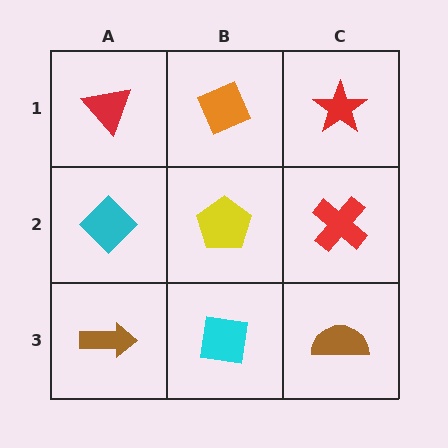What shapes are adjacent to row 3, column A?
A cyan diamond (row 2, column A), a cyan square (row 3, column B).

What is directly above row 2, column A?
A red triangle.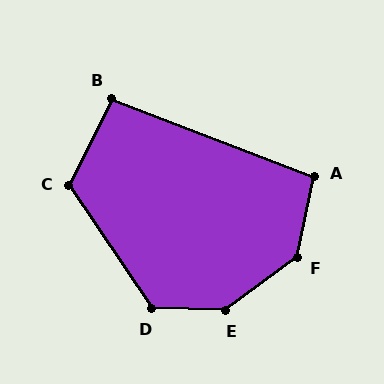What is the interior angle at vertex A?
Approximately 99 degrees (obtuse).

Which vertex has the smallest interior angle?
B, at approximately 95 degrees.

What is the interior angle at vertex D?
Approximately 126 degrees (obtuse).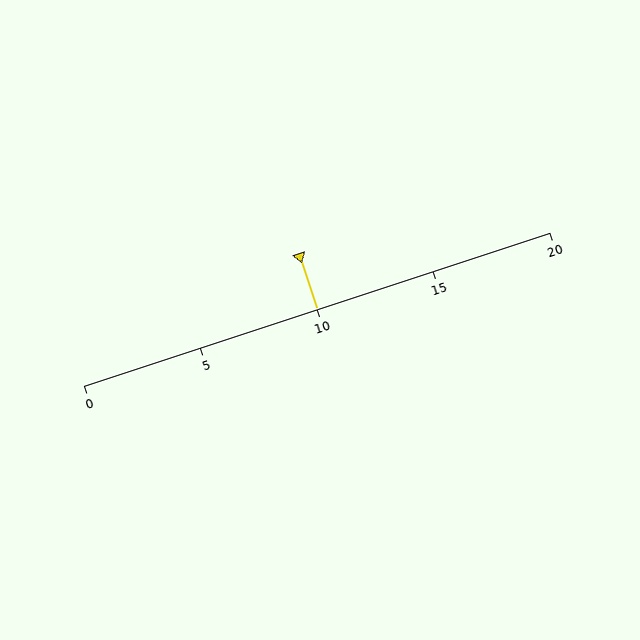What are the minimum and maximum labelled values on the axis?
The axis runs from 0 to 20.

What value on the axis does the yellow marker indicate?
The marker indicates approximately 10.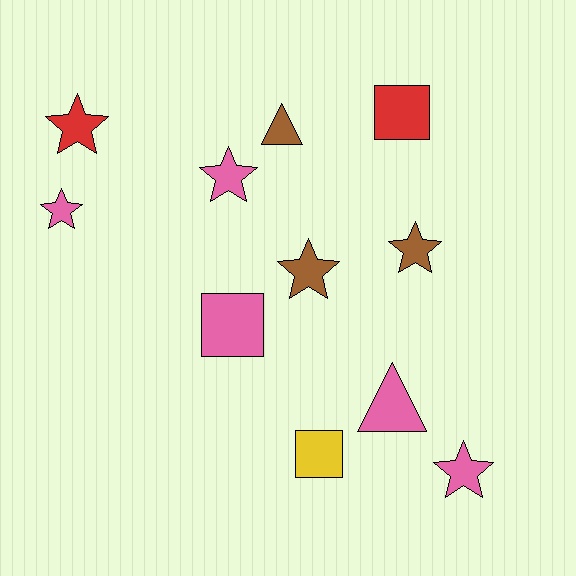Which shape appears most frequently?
Star, with 6 objects.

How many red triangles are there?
There are no red triangles.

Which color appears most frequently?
Pink, with 5 objects.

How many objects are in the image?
There are 11 objects.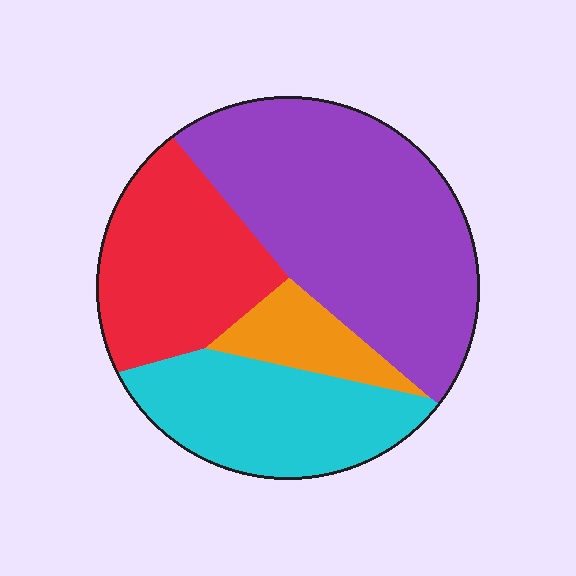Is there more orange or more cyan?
Cyan.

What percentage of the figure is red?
Red covers about 25% of the figure.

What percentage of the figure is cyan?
Cyan takes up about one quarter (1/4) of the figure.